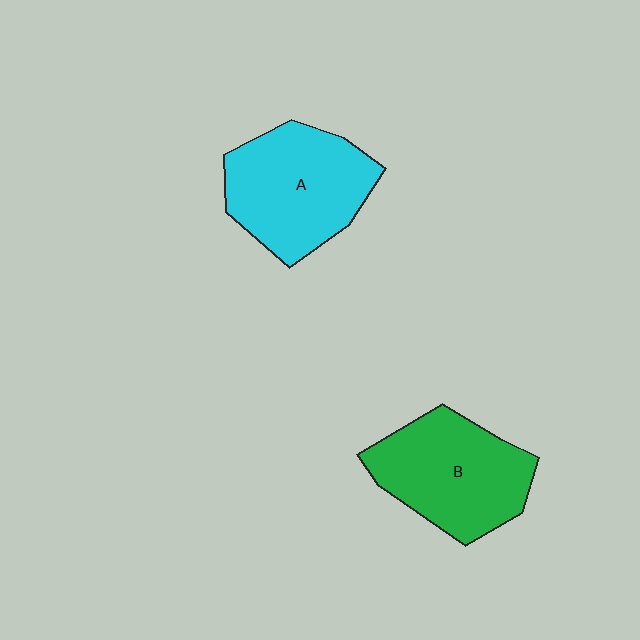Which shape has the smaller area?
Shape B (green).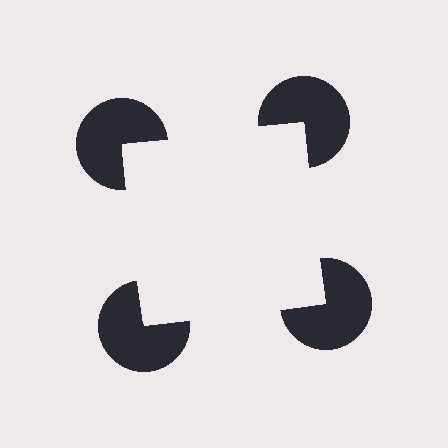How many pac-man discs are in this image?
There are 4 — one at each vertex of the illusory square.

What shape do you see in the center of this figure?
An illusory square — its edges are inferred from the aligned wedge cuts in the pac-man discs, not physically drawn.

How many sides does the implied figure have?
4 sides.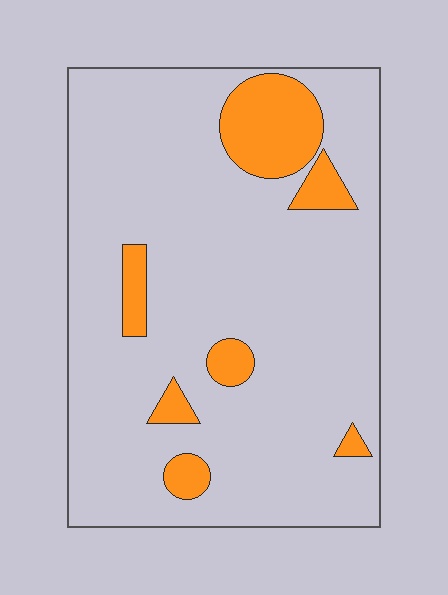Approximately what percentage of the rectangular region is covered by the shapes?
Approximately 15%.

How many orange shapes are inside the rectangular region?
7.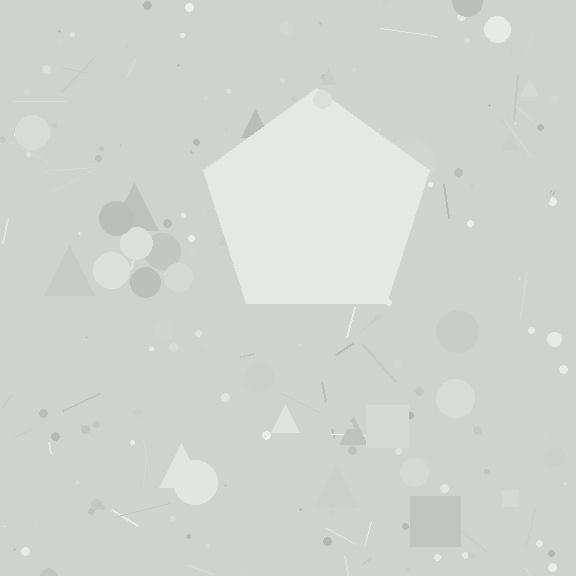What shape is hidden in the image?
A pentagon is hidden in the image.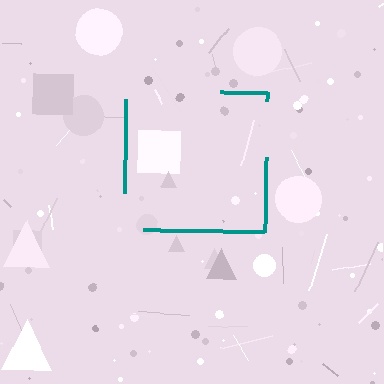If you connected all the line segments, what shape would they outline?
They would outline a square.